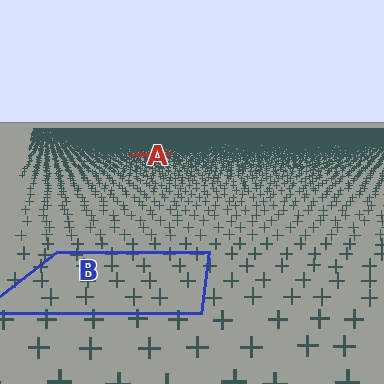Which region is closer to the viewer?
Region B is closer. The texture elements there are larger and more spread out.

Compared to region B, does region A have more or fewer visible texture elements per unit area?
Region A has more texture elements per unit area — they are packed more densely because it is farther away.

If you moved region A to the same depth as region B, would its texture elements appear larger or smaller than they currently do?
They would appear larger. At a closer depth, the same texture elements are projected at a bigger on-screen size.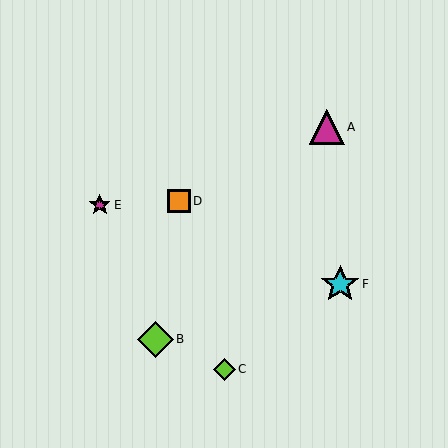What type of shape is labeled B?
Shape B is a lime diamond.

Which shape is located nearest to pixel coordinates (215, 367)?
The lime diamond (labeled C) at (225, 369) is nearest to that location.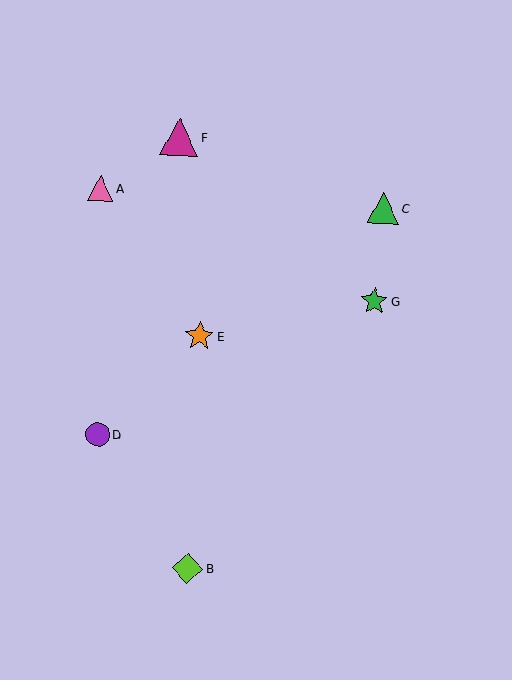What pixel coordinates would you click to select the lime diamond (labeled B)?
Click at (187, 568) to select the lime diamond B.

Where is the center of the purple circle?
The center of the purple circle is at (98, 435).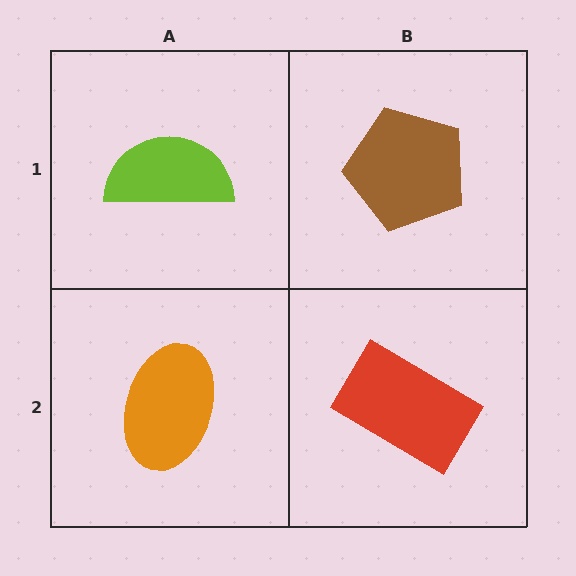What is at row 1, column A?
A lime semicircle.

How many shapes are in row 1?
2 shapes.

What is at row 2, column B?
A red rectangle.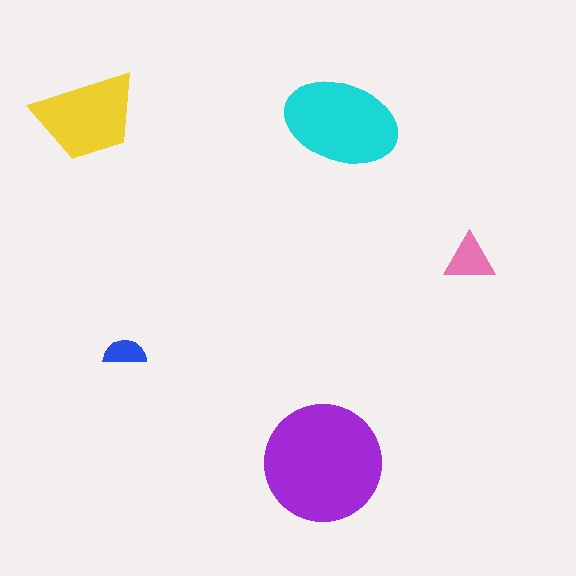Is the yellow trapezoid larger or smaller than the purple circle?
Smaller.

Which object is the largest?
The purple circle.